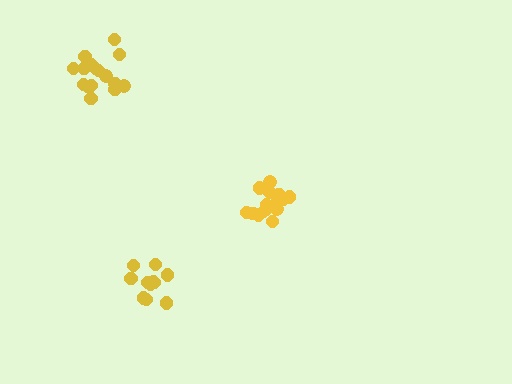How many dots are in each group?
Group 1: 15 dots, Group 2: 12 dots, Group 3: 16 dots (43 total).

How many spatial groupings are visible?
There are 3 spatial groupings.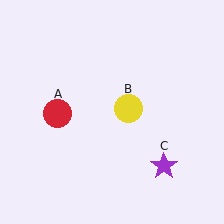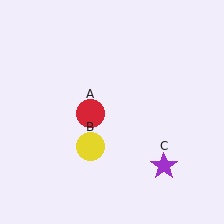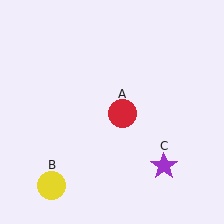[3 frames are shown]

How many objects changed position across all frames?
2 objects changed position: red circle (object A), yellow circle (object B).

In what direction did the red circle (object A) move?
The red circle (object A) moved right.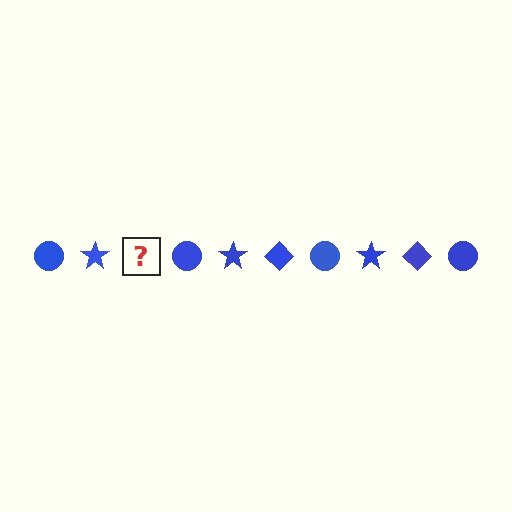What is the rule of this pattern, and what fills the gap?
The rule is that the pattern cycles through circle, star, diamond shapes in blue. The gap should be filled with a blue diamond.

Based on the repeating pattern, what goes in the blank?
The blank should be a blue diamond.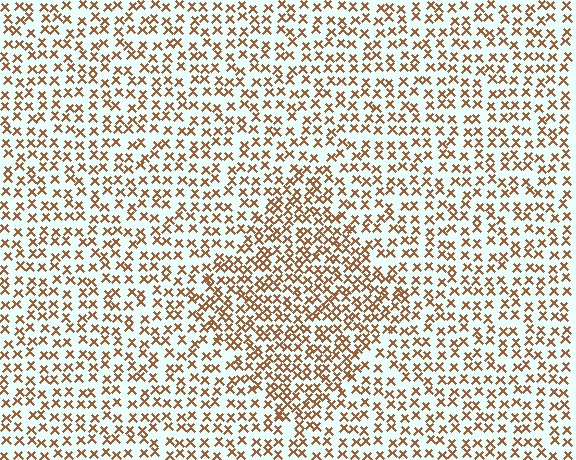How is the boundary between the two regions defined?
The boundary is defined by a change in element density (approximately 1.6x ratio). All elements are the same color, size, and shape.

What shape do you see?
I see a diamond.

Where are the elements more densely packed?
The elements are more densely packed inside the diamond boundary.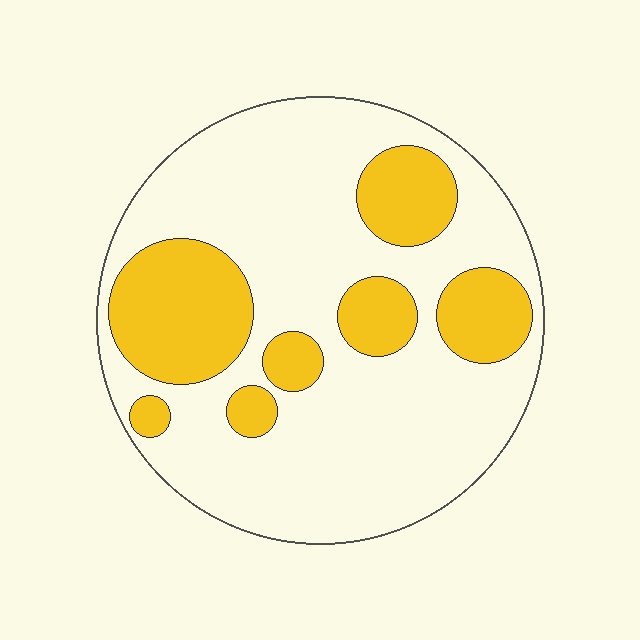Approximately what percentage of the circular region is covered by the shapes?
Approximately 30%.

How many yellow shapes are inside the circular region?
7.